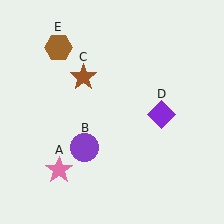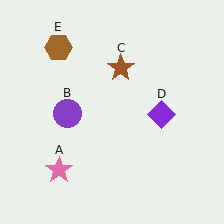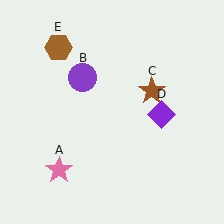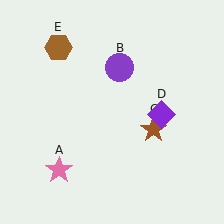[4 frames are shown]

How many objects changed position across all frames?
2 objects changed position: purple circle (object B), brown star (object C).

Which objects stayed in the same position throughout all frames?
Pink star (object A) and purple diamond (object D) and brown hexagon (object E) remained stationary.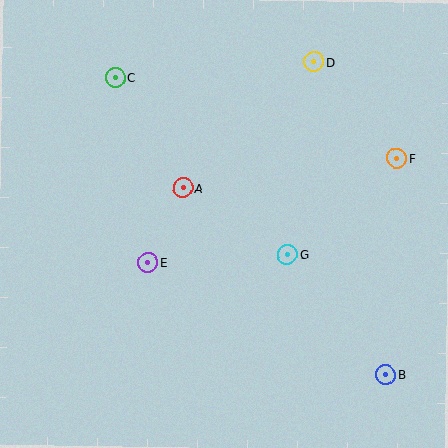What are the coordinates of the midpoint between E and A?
The midpoint between E and A is at (165, 225).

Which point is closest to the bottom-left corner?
Point E is closest to the bottom-left corner.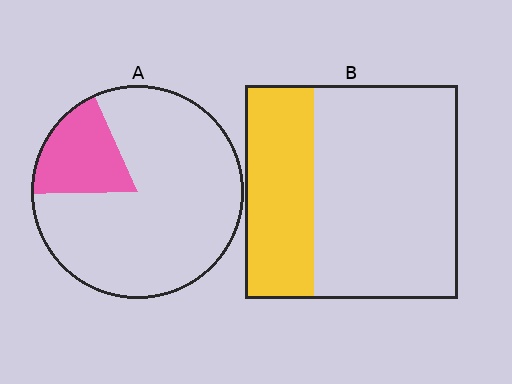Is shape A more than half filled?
No.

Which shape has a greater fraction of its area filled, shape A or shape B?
Shape B.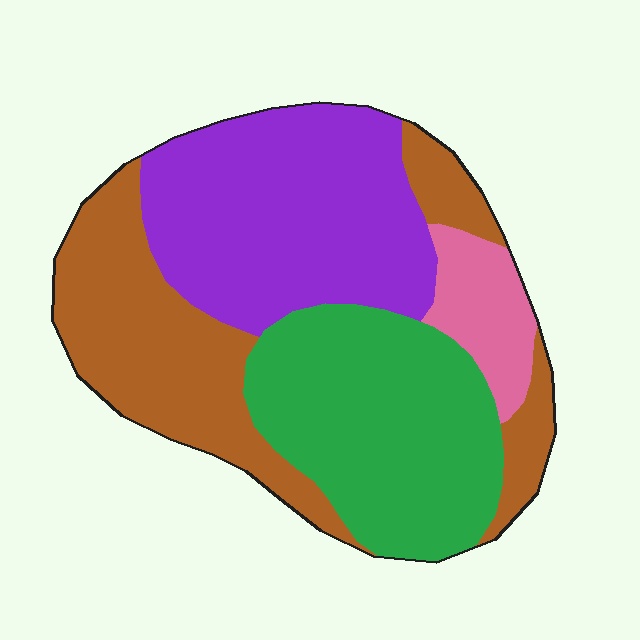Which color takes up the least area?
Pink, at roughly 10%.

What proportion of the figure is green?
Green covers 30% of the figure.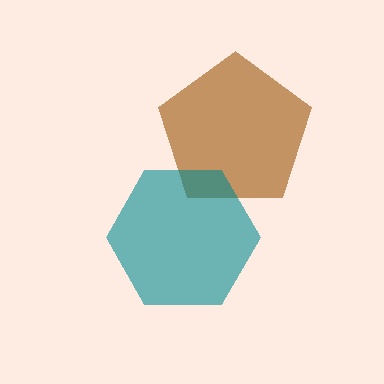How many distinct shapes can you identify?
There are 2 distinct shapes: a brown pentagon, a teal hexagon.